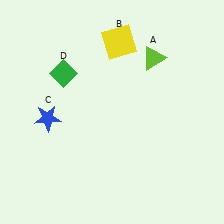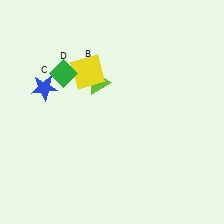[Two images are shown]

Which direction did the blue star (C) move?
The blue star (C) moved up.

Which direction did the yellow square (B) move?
The yellow square (B) moved left.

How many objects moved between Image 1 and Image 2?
3 objects moved between the two images.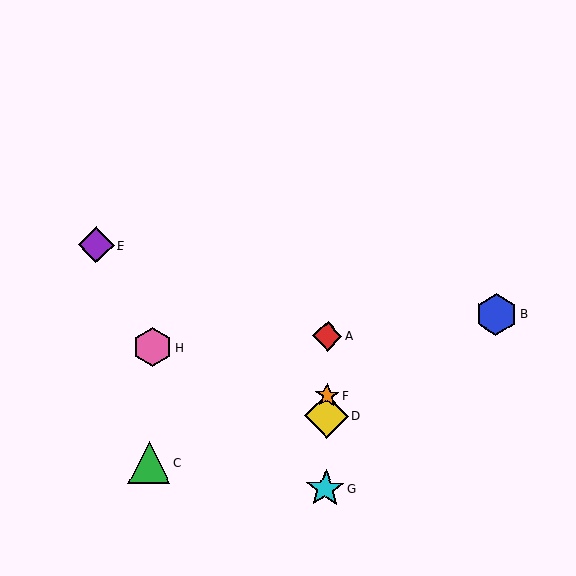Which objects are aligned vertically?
Objects A, D, F, G are aligned vertically.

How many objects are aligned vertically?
4 objects (A, D, F, G) are aligned vertically.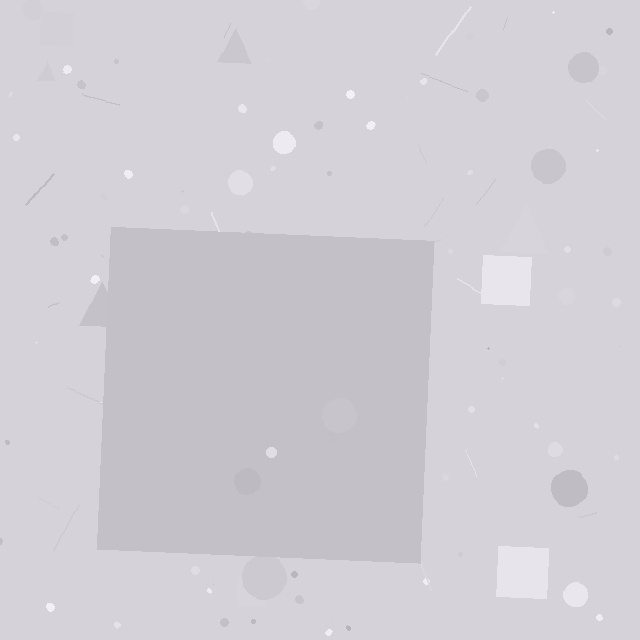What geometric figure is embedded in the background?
A square is embedded in the background.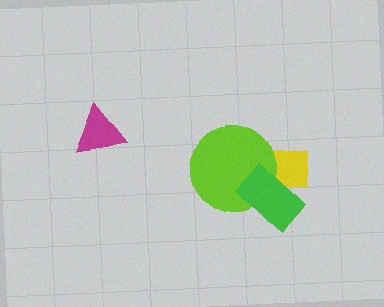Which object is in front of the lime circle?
The green rectangle is in front of the lime circle.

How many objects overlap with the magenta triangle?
0 objects overlap with the magenta triangle.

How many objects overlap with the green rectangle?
2 objects overlap with the green rectangle.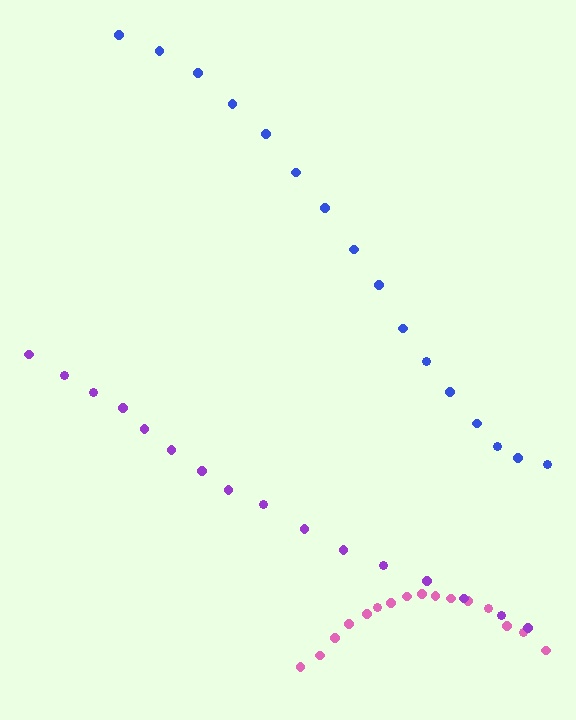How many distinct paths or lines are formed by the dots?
There are 3 distinct paths.